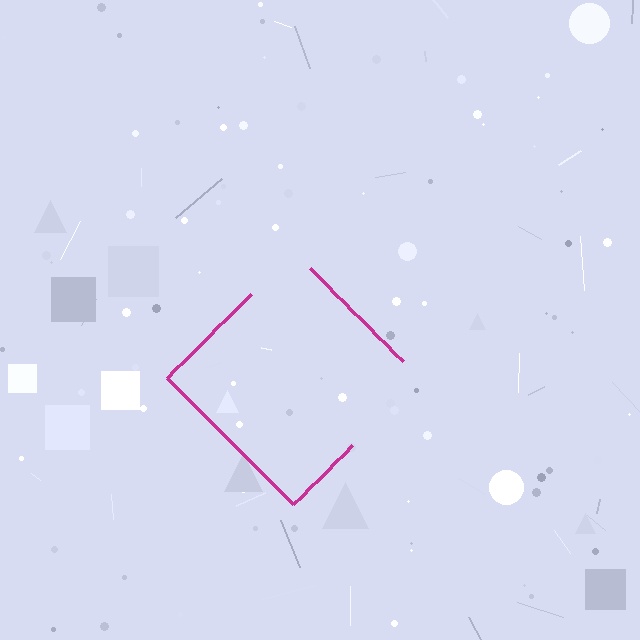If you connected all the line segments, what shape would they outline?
They would outline a diamond.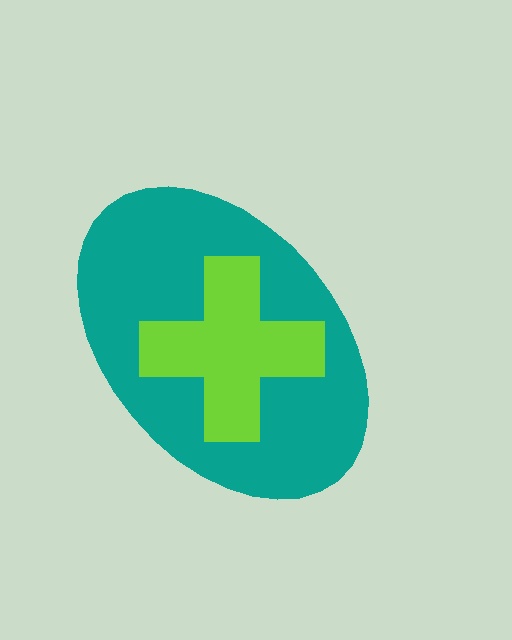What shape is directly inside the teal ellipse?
The lime cross.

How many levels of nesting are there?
2.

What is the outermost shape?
The teal ellipse.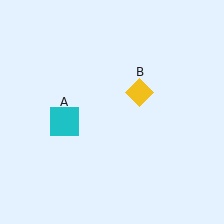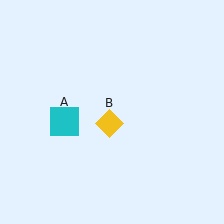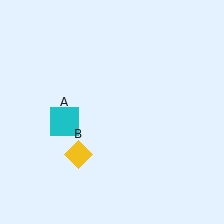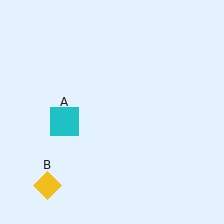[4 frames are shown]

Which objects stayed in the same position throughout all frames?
Cyan square (object A) remained stationary.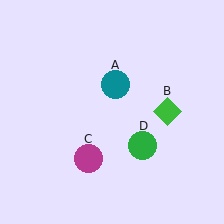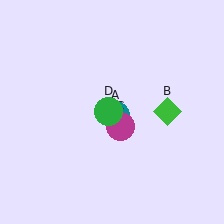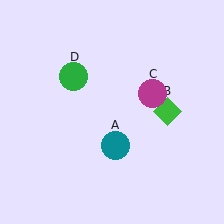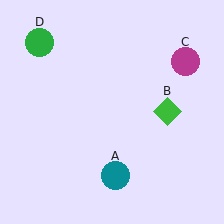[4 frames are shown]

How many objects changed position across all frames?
3 objects changed position: teal circle (object A), magenta circle (object C), green circle (object D).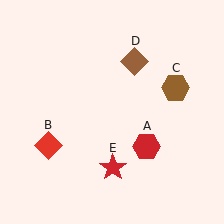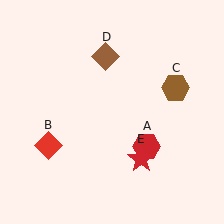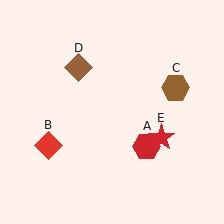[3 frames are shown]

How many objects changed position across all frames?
2 objects changed position: brown diamond (object D), red star (object E).